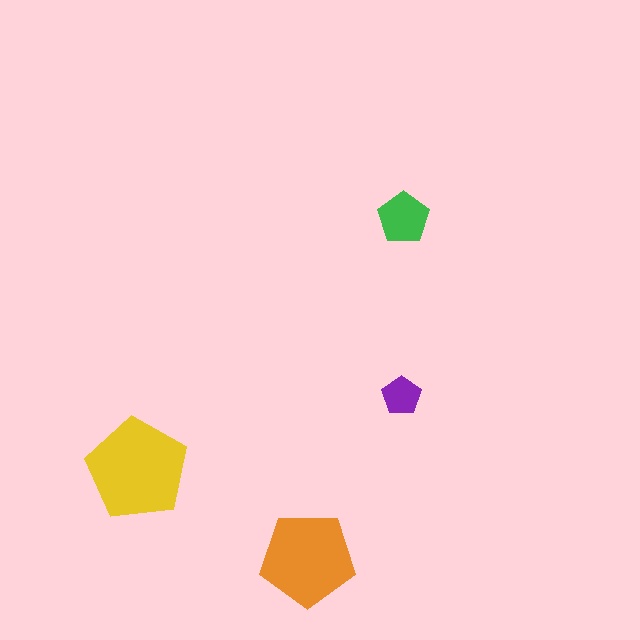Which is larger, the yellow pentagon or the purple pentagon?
The yellow one.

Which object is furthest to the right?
The green pentagon is rightmost.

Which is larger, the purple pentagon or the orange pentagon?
The orange one.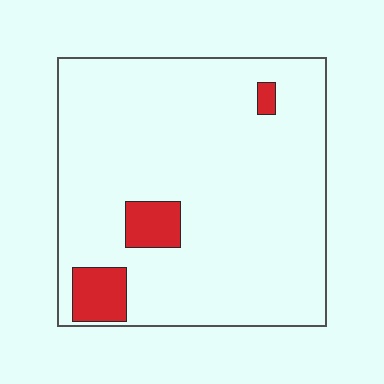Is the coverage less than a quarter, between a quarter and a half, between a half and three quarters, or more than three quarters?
Less than a quarter.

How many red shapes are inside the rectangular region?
3.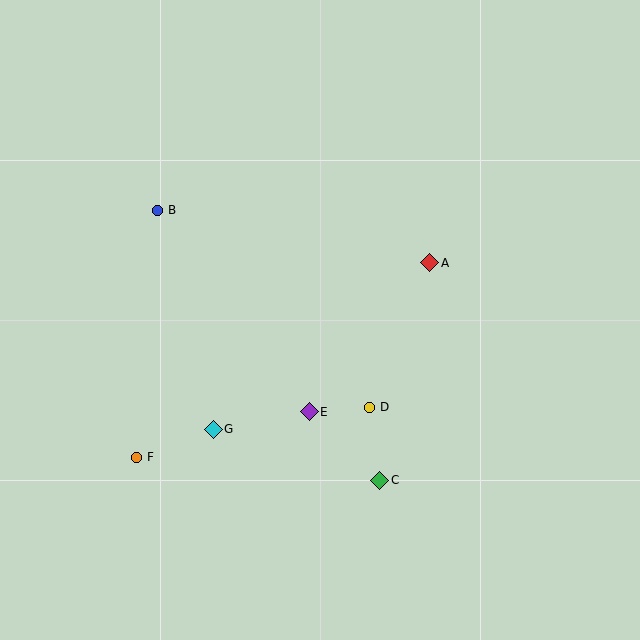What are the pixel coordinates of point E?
Point E is at (309, 412).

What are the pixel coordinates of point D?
Point D is at (369, 407).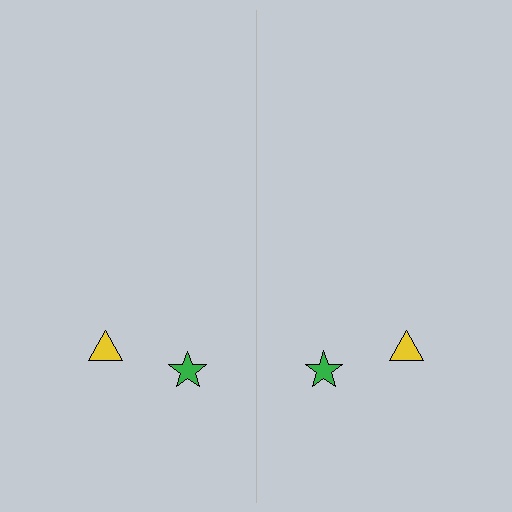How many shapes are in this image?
There are 4 shapes in this image.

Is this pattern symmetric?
Yes, this pattern has bilateral (reflection) symmetry.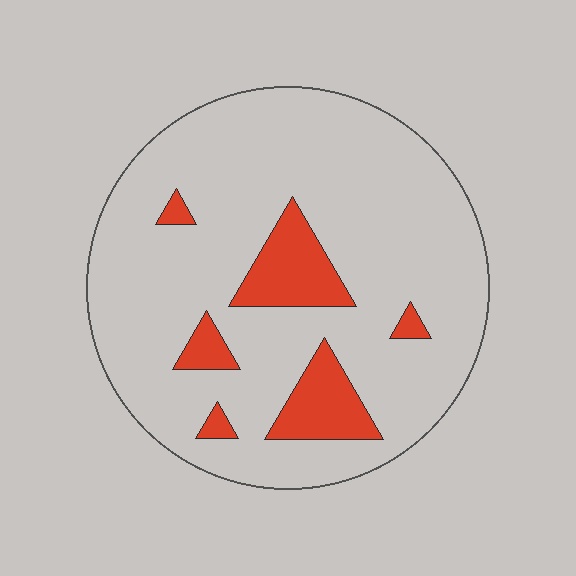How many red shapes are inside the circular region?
6.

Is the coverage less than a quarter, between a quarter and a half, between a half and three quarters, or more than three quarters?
Less than a quarter.